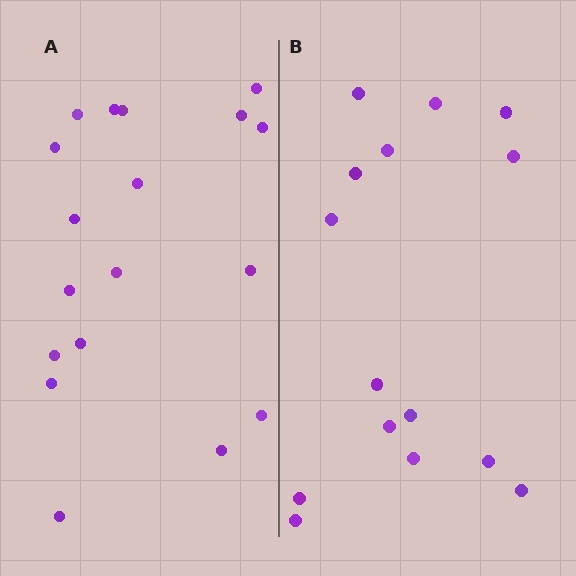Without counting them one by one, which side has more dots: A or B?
Region A (the left region) has more dots.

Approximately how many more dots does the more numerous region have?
Region A has just a few more — roughly 2 or 3 more dots than region B.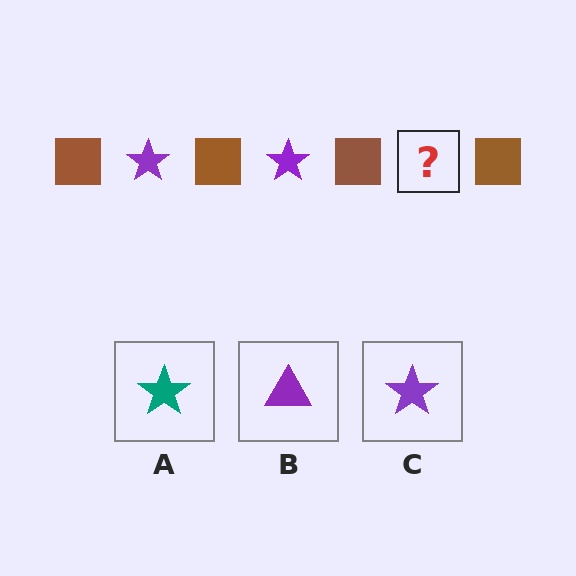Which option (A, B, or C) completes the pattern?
C.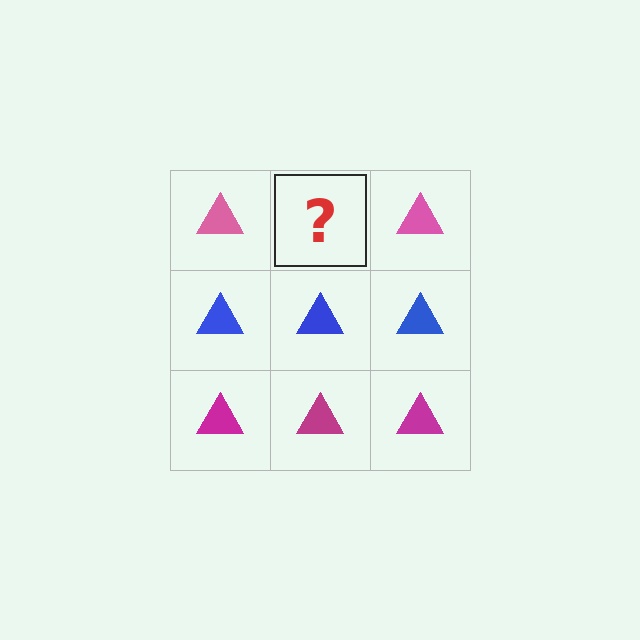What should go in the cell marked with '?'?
The missing cell should contain a pink triangle.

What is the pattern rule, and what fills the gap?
The rule is that each row has a consistent color. The gap should be filled with a pink triangle.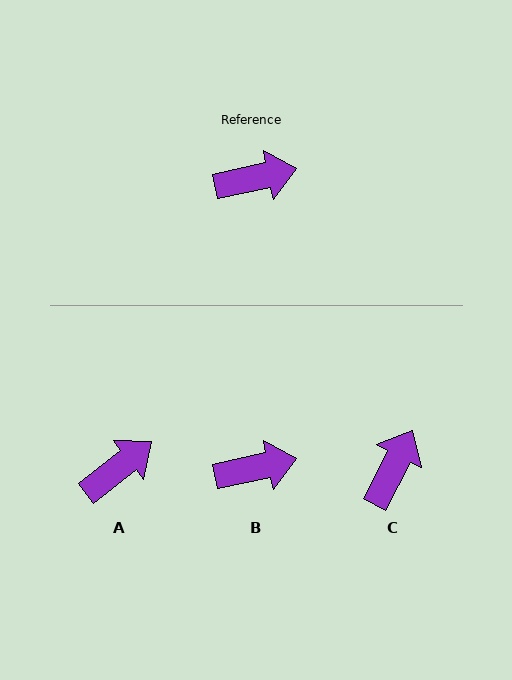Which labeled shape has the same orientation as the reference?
B.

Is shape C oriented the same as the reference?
No, it is off by about 51 degrees.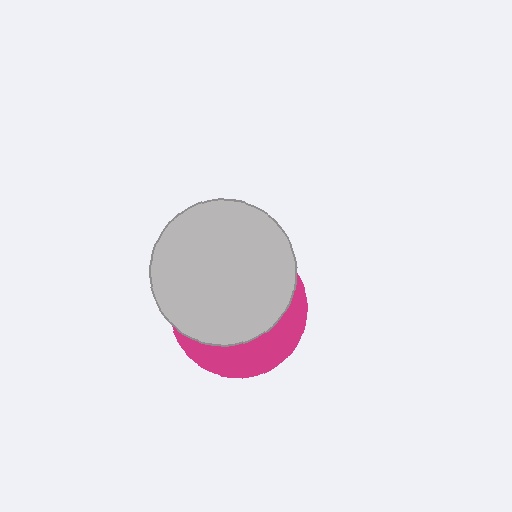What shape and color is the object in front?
The object in front is a light gray circle.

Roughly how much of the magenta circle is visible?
A small part of it is visible (roughly 30%).